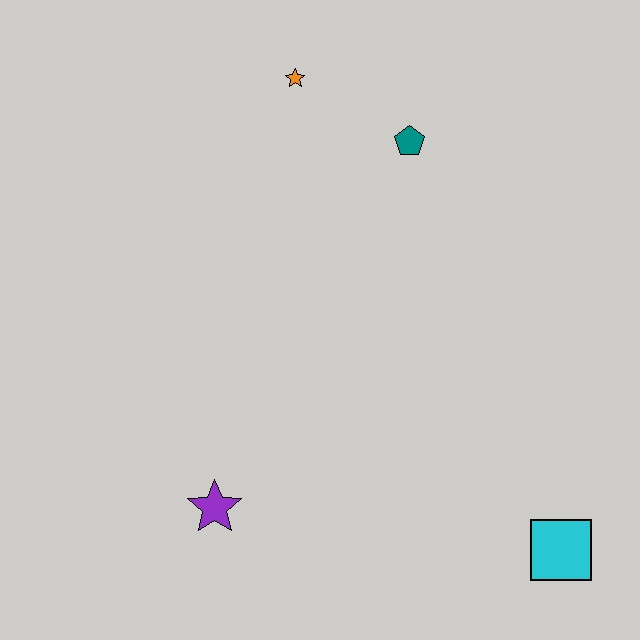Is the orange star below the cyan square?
No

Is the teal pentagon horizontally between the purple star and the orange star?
No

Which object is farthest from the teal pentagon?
The cyan square is farthest from the teal pentagon.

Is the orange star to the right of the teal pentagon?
No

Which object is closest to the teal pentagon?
The orange star is closest to the teal pentagon.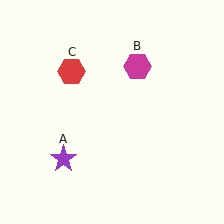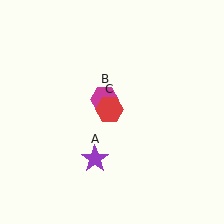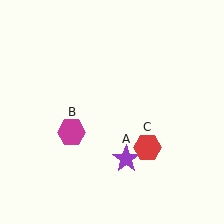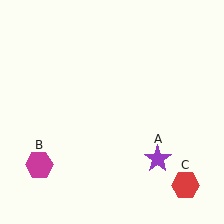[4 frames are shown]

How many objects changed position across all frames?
3 objects changed position: purple star (object A), magenta hexagon (object B), red hexagon (object C).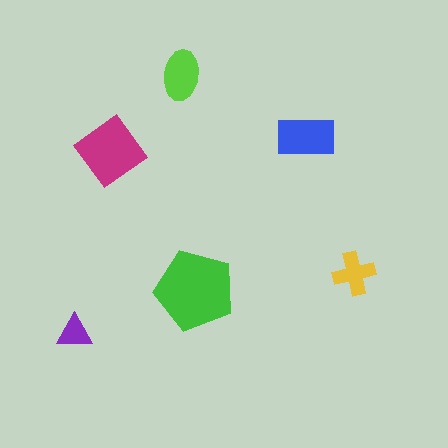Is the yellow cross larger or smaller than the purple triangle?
Larger.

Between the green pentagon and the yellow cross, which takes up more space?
The green pentagon.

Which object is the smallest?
The purple triangle.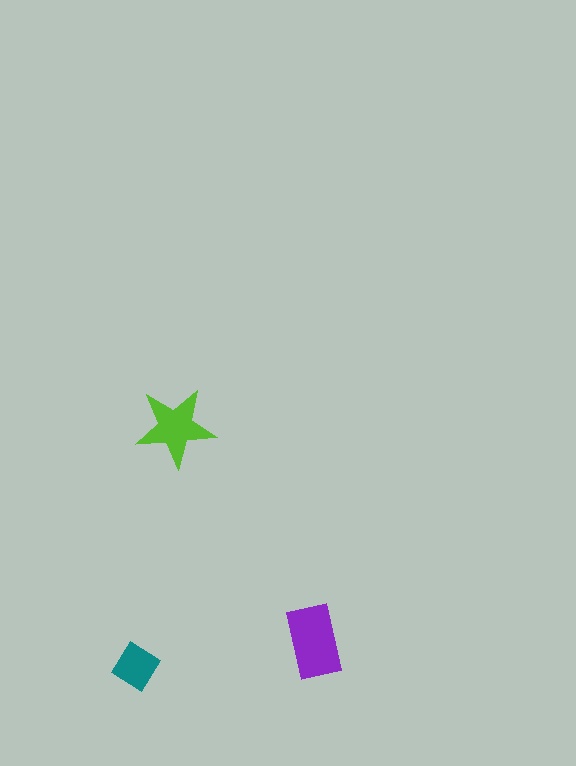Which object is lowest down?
The teal diamond is bottommost.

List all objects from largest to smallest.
The purple rectangle, the lime star, the teal diamond.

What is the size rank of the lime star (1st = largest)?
2nd.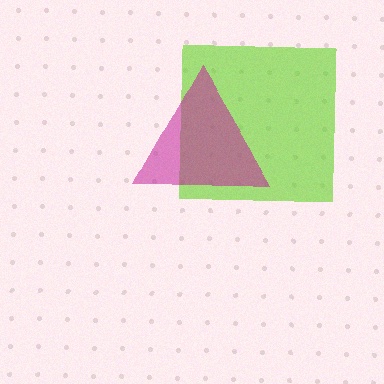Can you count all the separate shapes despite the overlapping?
Yes, there are 2 separate shapes.